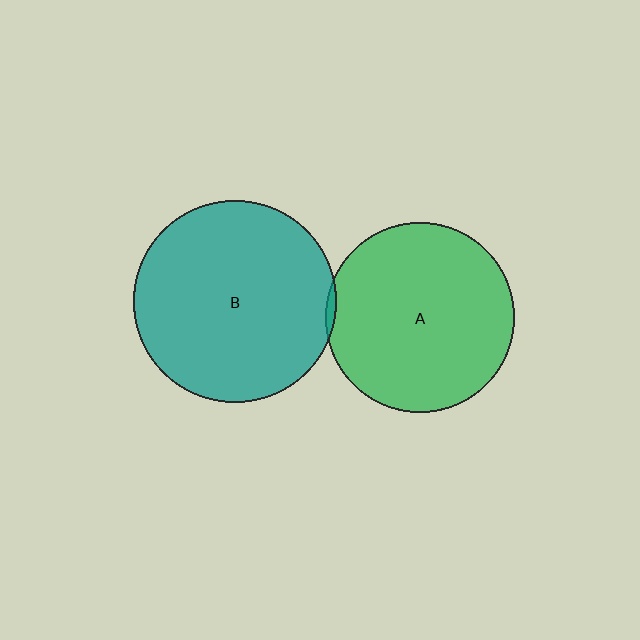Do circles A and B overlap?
Yes.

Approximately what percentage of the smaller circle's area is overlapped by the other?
Approximately 5%.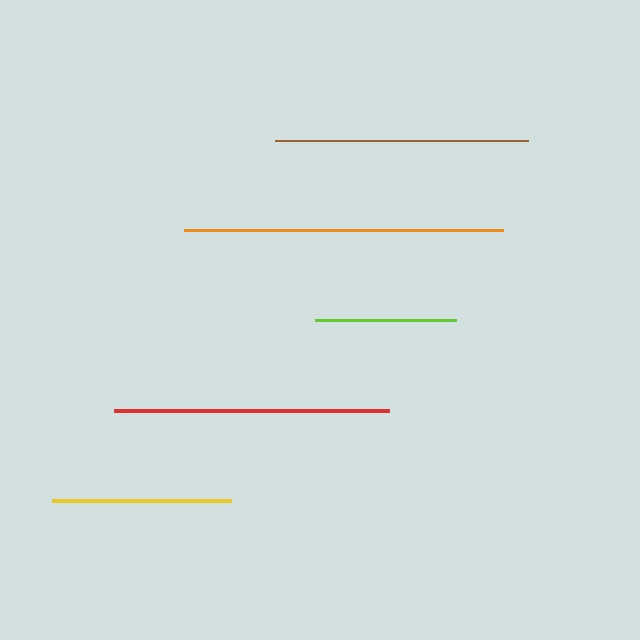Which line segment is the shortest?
The lime line is the shortest at approximately 141 pixels.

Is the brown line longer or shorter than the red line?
The red line is longer than the brown line.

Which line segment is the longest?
The orange line is the longest at approximately 319 pixels.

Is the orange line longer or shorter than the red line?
The orange line is longer than the red line.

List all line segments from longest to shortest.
From longest to shortest: orange, red, brown, yellow, lime.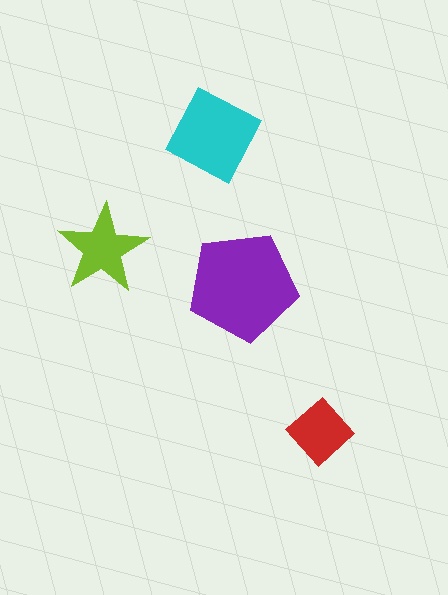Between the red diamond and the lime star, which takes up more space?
The lime star.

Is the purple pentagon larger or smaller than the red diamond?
Larger.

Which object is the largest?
The purple pentagon.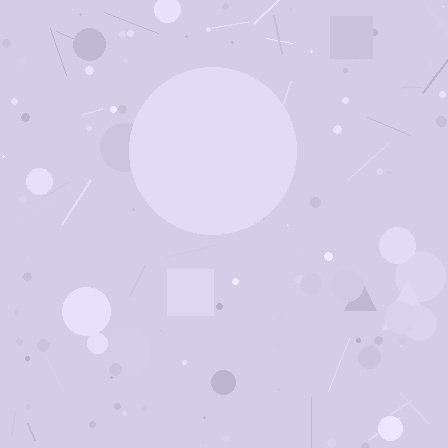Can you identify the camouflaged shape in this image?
The camouflaged shape is a circle.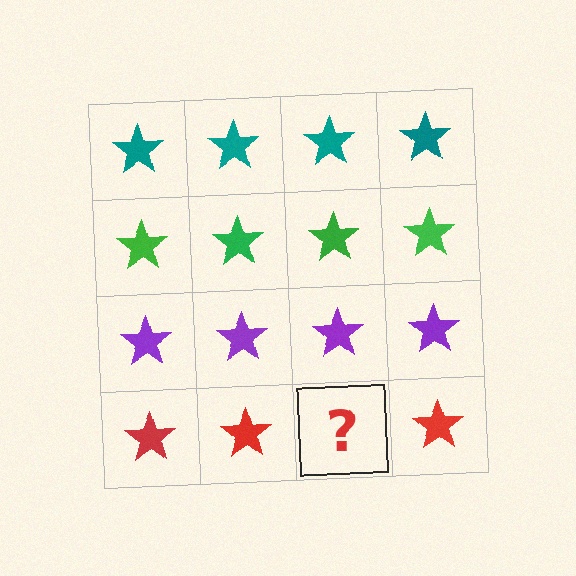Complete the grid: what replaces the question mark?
The question mark should be replaced with a red star.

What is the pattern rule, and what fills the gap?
The rule is that each row has a consistent color. The gap should be filled with a red star.